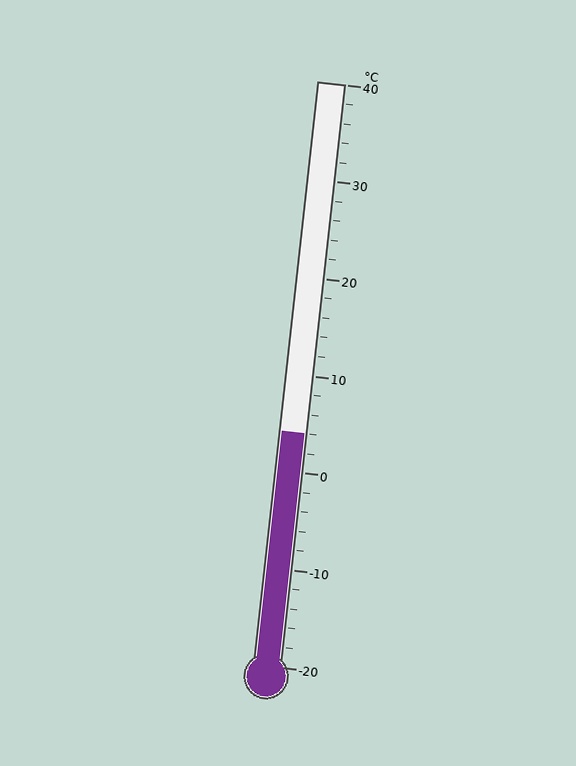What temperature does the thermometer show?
The thermometer shows approximately 4°C.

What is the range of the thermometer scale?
The thermometer scale ranges from -20°C to 40°C.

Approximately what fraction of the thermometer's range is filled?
The thermometer is filled to approximately 40% of its range.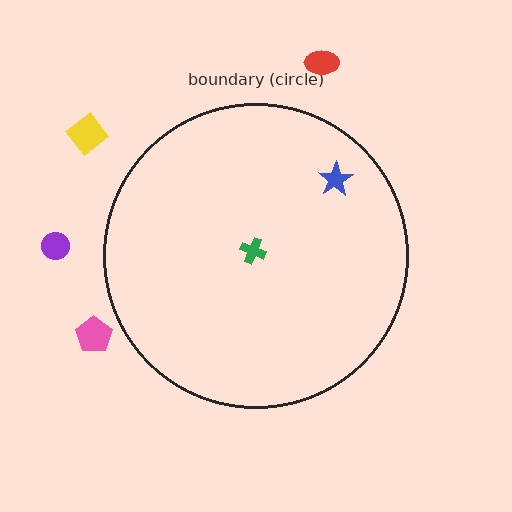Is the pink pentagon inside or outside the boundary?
Outside.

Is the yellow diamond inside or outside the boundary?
Outside.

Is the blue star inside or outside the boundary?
Inside.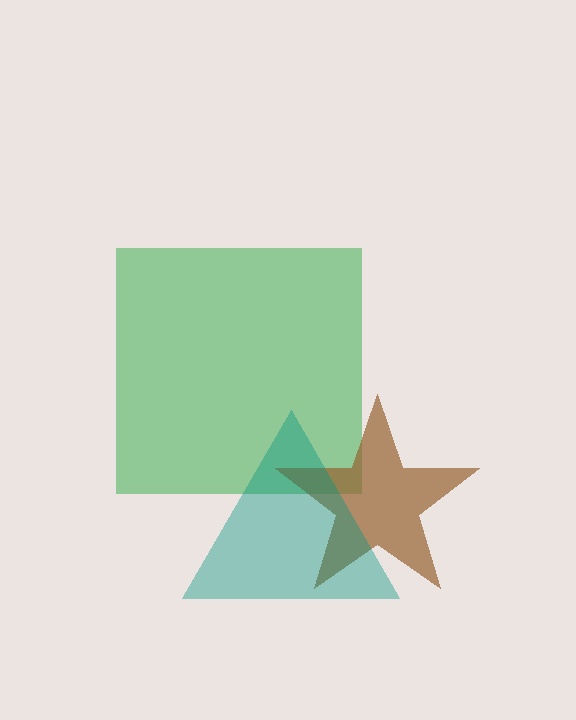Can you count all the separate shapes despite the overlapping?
Yes, there are 3 separate shapes.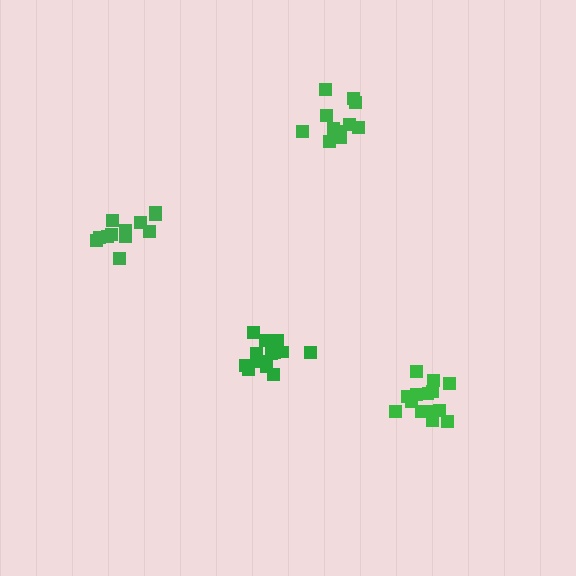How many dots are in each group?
Group 1: 12 dots, Group 2: 11 dots, Group 3: 13 dots, Group 4: 14 dots (50 total).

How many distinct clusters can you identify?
There are 4 distinct clusters.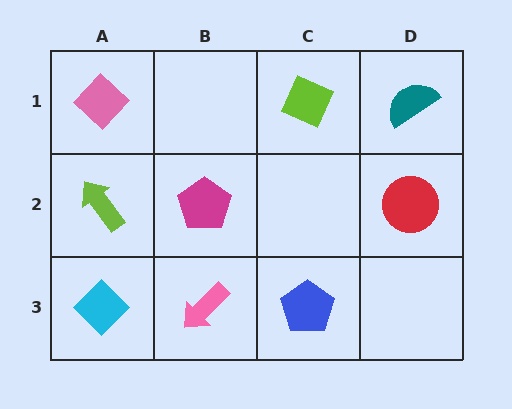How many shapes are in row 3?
3 shapes.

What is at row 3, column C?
A blue pentagon.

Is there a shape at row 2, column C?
No, that cell is empty.